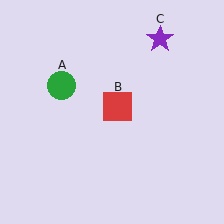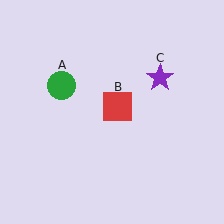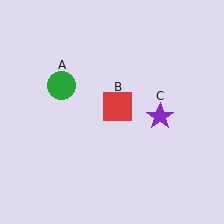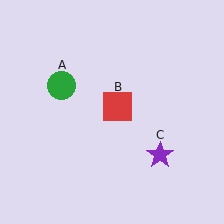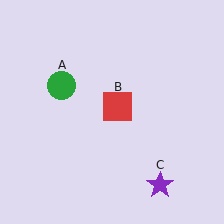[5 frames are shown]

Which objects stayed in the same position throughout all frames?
Green circle (object A) and red square (object B) remained stationary.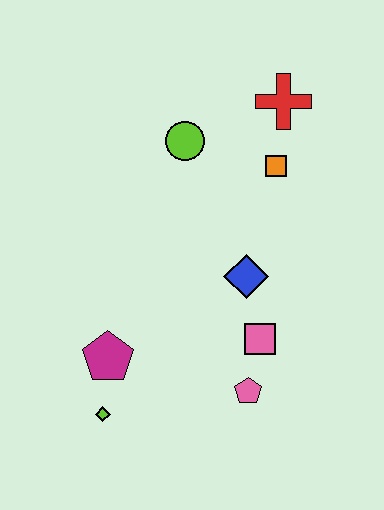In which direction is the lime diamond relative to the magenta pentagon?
The lime diamond is below the magenta pentagon.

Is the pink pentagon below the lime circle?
Yes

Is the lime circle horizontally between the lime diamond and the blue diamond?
Yes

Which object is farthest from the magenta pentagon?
The red cross is farthest from the magenta pentagon.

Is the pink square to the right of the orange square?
No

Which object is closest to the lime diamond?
The magenta pentagon is closest to the lime diamond.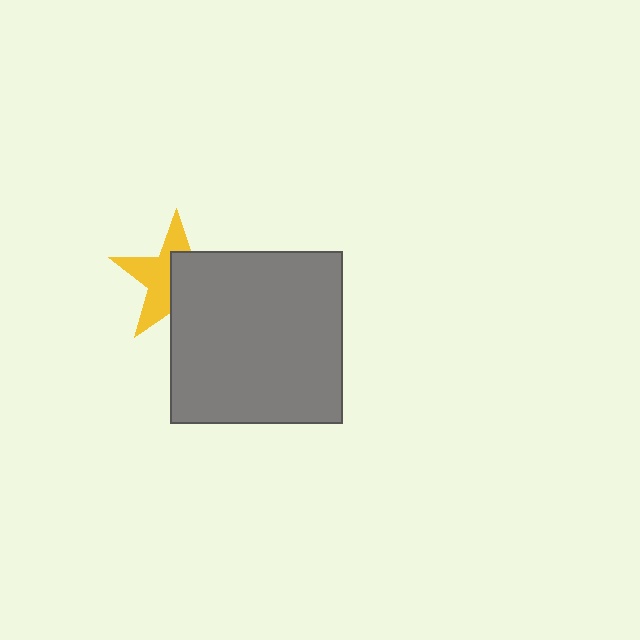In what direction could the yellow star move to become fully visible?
The yellow star could move toward the upper-left. That would shift it out from behind the gray square entirely.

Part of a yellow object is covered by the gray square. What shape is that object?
It is a star.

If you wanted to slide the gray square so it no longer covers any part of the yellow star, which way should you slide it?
Slide it toward the lower-right — that is the most direct way to separate the two shapes.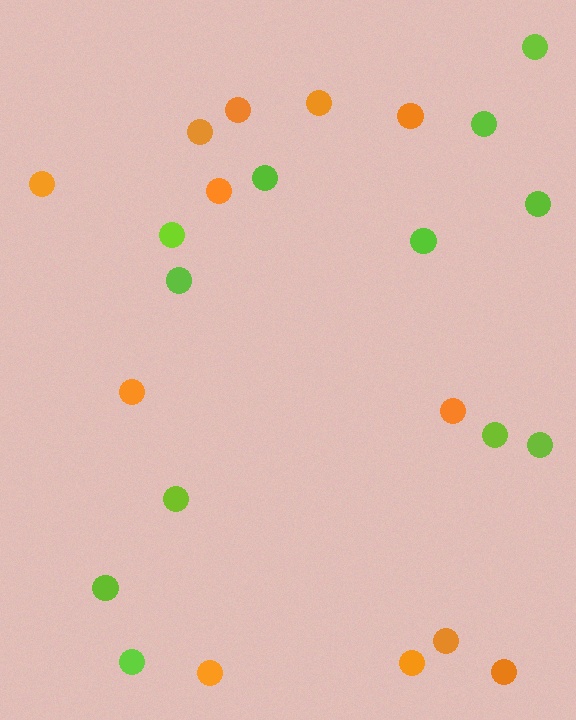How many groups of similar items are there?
There are 2 groups: one group of lime circles (12) and one group of orange circles (12).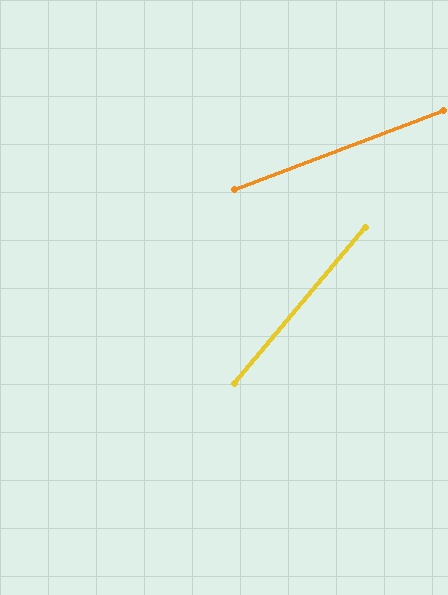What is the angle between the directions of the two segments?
Approximately 29 degrees.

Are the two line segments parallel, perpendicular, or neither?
Neither parallel nor perpendicular — they differ by about 29°.